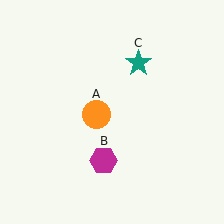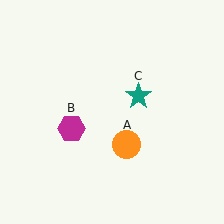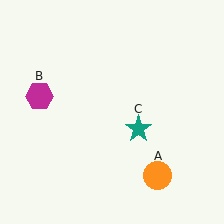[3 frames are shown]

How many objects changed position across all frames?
3 objects changed position: orange circle (object A), magenta hexagon (object B), teal star (object C).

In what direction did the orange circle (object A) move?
The orange circle (object A) moved down and to the right.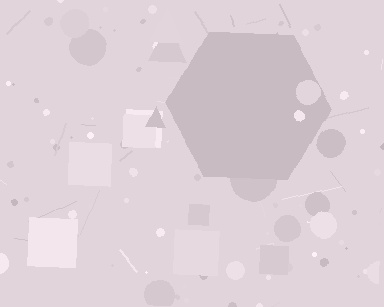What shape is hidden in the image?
A hexagon is hidden in the image.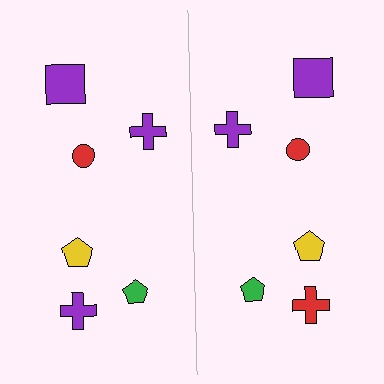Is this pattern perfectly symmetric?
No, the pattern is not perfectly symmetric. The red cross on the right side breaks the symmetry — its mirror counterpart is purple.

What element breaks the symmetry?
The red cross on the right side breaks the symmetry — its mirror counterpart is purple.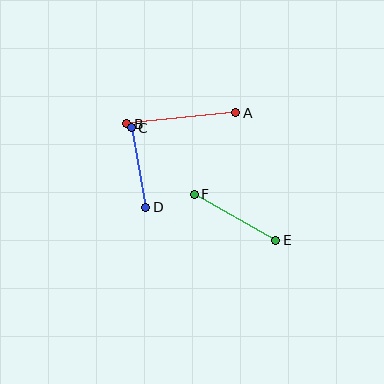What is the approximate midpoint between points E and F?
The midpoint is at approximately (235, 217) pixels.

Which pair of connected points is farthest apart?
Points A and B are farthest apart.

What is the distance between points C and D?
The distance is approximately 81 pixels.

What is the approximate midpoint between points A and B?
The midpoint is at approximately (181, 118) pixels.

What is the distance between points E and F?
The distance is approximately 94 pixels.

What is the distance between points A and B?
The distance is approximately 110 pixels.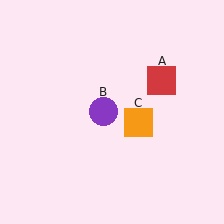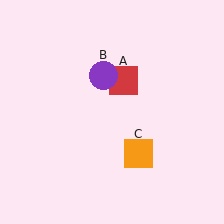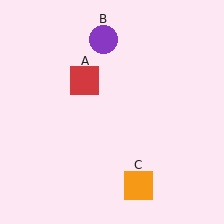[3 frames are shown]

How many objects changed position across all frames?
3 objects changed position: red square (object A), purple circle (object B), orange square (object C).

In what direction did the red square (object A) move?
The red square (object A) moved left.